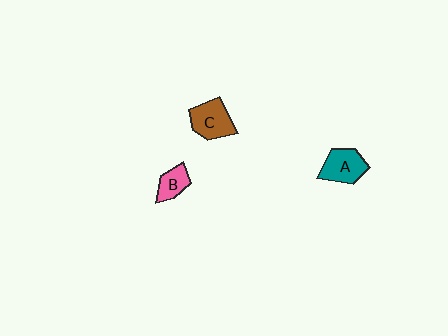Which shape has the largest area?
Shape C (brown).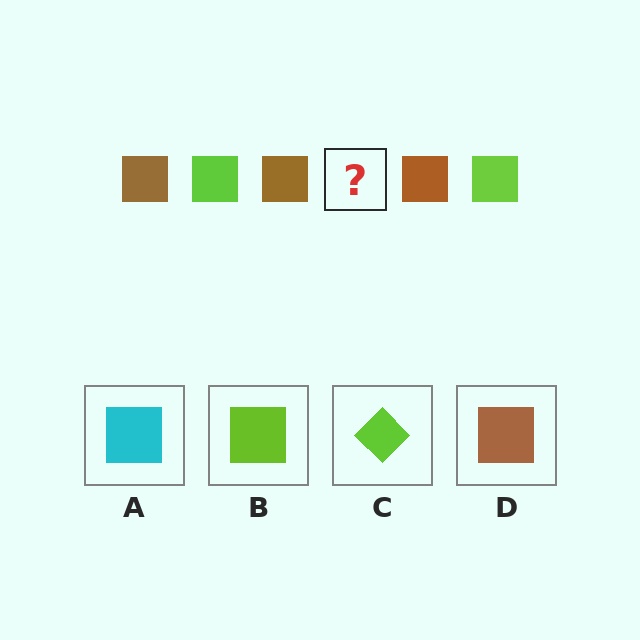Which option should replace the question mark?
Option B.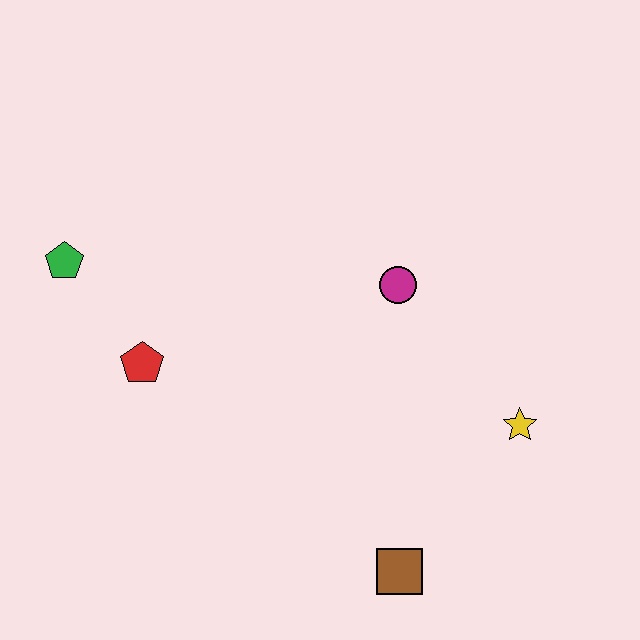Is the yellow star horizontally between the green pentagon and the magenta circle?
No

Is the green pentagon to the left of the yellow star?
Yes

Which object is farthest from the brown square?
The green pentagon is farthest from the brown square.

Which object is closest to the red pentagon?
The green pentagon is closest to the red pentagon.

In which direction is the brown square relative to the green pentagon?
The brown square is to the right of the green pentagon.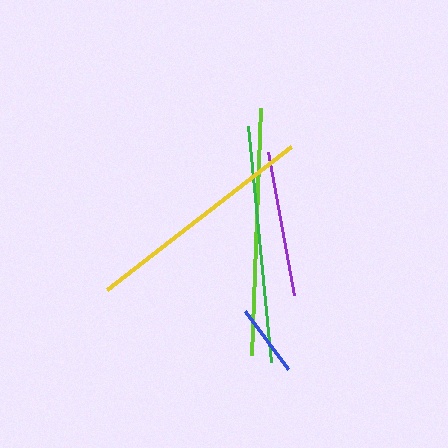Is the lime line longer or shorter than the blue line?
The lime line is longer than the blue line.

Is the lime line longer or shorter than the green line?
The lime line is longer than the green line.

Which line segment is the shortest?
The blue line is the shortest at approximately 73 pixels.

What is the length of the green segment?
The green segment is approximately 236 pixels long.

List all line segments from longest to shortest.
From longest to shortest: lime, green, yellow, purple, blue.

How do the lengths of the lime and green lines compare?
The lime and green lines are approximately the same length.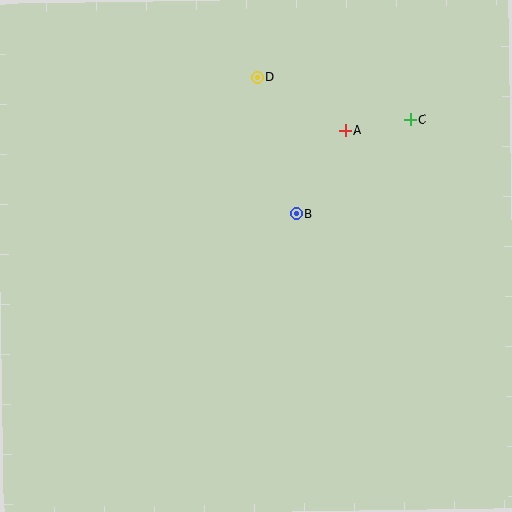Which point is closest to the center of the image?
Point B at (297, 214) is closest to the center.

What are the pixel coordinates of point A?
Point A is at (345, 130).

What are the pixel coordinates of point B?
Point B is at (297, 214).